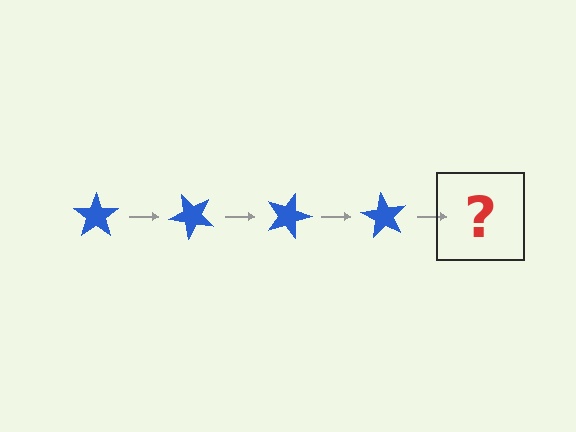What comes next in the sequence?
The next element should be a blue star rotated 180 degrees.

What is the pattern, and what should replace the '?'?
The pattern is that the star rotates 45 degrees each step. The '?' should be a blue star rotated 180 degrees.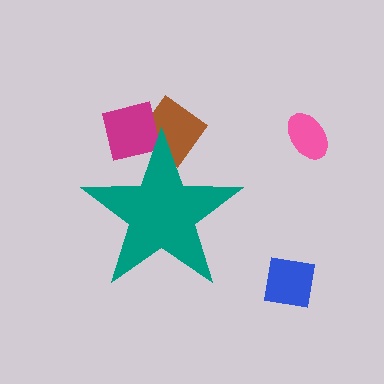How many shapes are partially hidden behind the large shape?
2 shapes are partially hidden.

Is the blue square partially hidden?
No, the blue square is fully visible.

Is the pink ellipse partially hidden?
No, the pink ellipse is fully visible.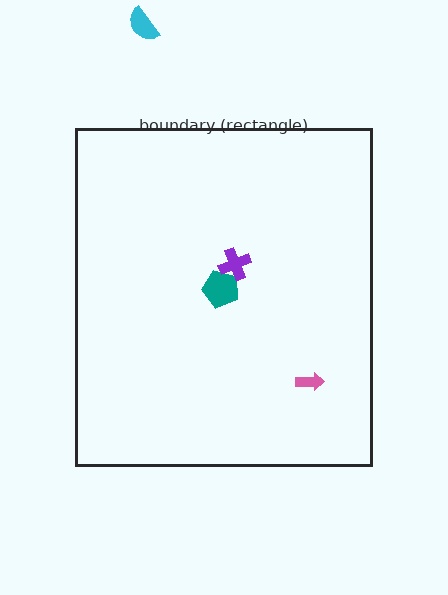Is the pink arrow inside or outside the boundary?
Inside.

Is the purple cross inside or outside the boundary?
Inside.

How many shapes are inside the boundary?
3 inside, 1 outside.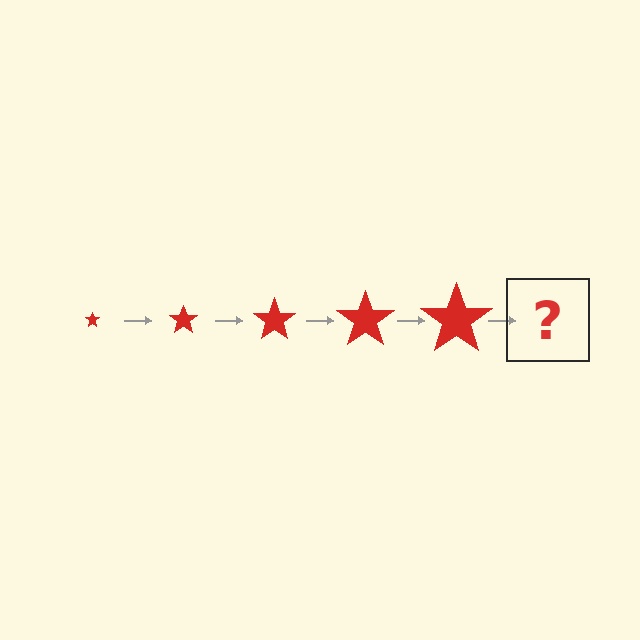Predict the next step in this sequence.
The next step is a red star, larger than the previous one.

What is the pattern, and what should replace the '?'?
The pattern is that the star gets progressively larger each step. The '?' should be a red star, larger than the previous one.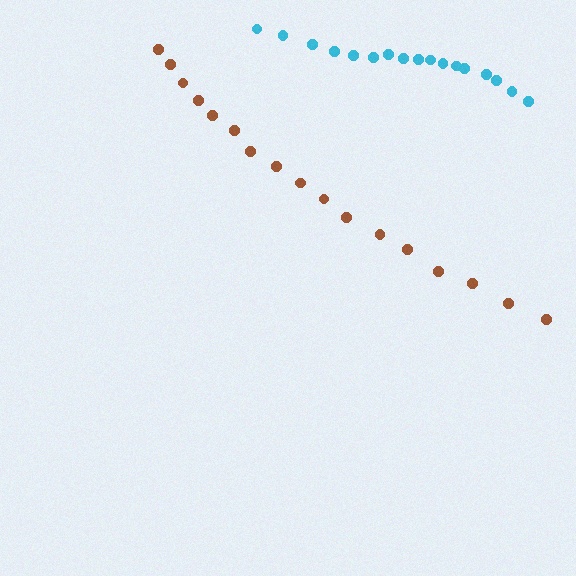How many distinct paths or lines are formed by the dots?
There are 2 distinct paths.